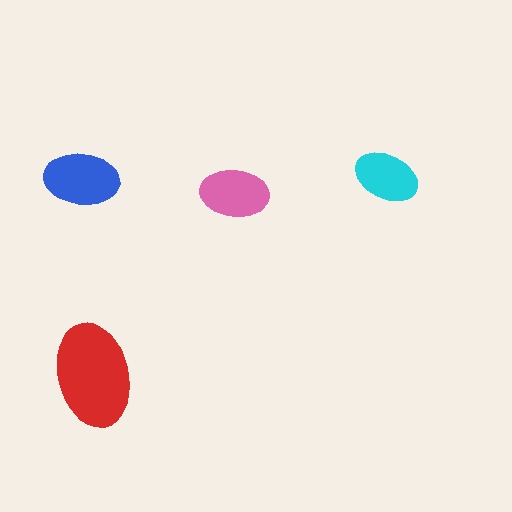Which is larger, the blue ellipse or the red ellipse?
The red one.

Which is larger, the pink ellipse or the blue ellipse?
The blue one.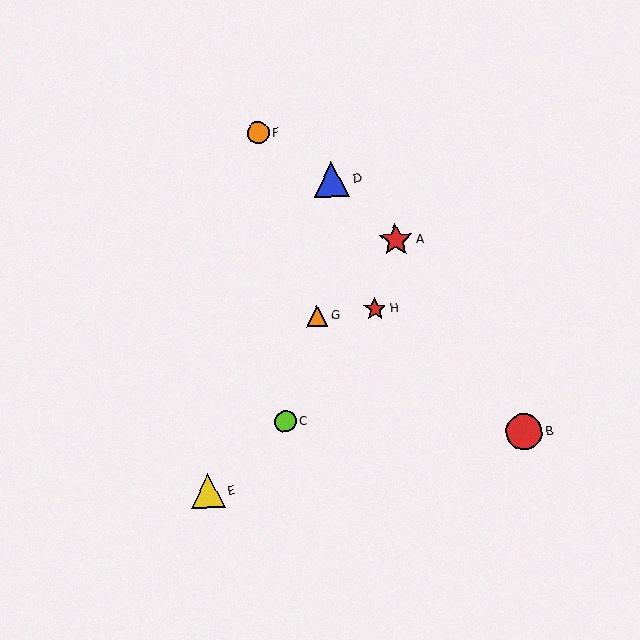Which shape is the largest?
The red circle (labeled B) is the largest.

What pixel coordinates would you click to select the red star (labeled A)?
Click at (396, 240) to select the red star A.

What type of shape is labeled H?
Shape H is a red star.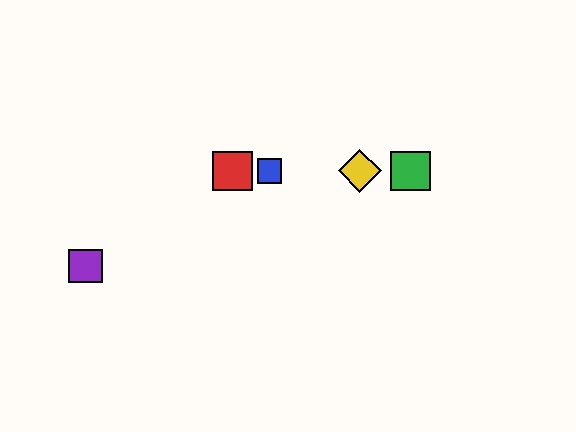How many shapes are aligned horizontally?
4 shapes (the red square, the blue square, the green square, the yellow diamond) are aligned horizontally.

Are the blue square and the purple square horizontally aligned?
No, the blue square is at y≈171 and the purple square is at y≈266.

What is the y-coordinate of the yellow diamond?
The yellow diamond is at y≈171.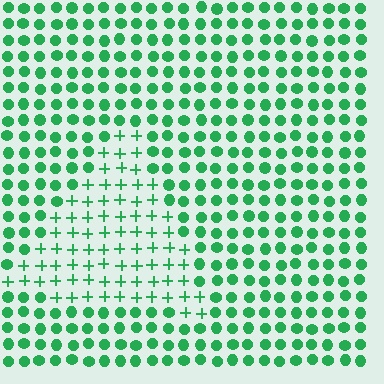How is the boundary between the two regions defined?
The boundary is defined by a change in element shape: plus signs inside vs. circles outside. All elements share the same color and spacing.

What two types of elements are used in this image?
The image uses plus signs inside the triangle region and circles outside it.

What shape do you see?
I see a triangle.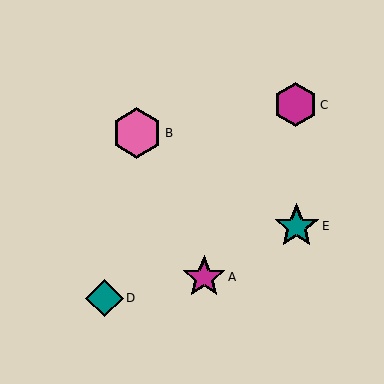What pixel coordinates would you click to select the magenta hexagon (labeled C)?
Click at (295, 105) to select the magenta hexagon C.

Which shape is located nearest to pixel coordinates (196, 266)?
The magenta star (labeled A) at (204, 277) is nearest to that location.